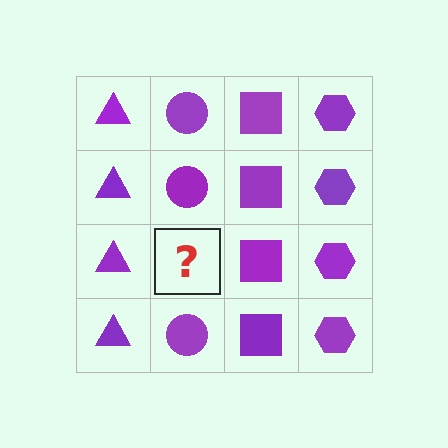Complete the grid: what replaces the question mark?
The question mark should be replaced with a purple circle.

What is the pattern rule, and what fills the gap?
The rule is that each column has a consistent shape. The gap should be filled with a purple circle.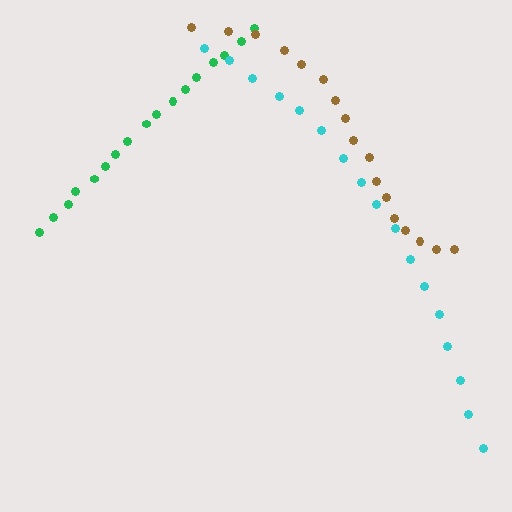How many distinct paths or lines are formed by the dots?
There are 3 distinct paths.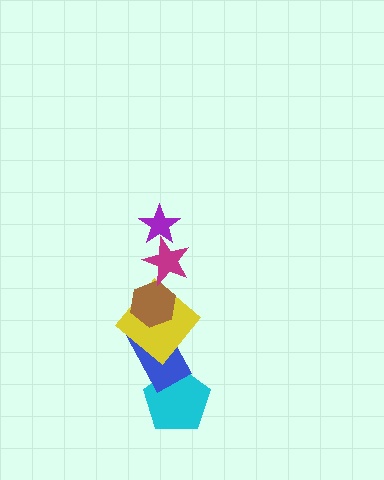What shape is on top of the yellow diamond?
The brown hexagon is on top of the yellow diamond.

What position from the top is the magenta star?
The magenta star is 2nd from the top.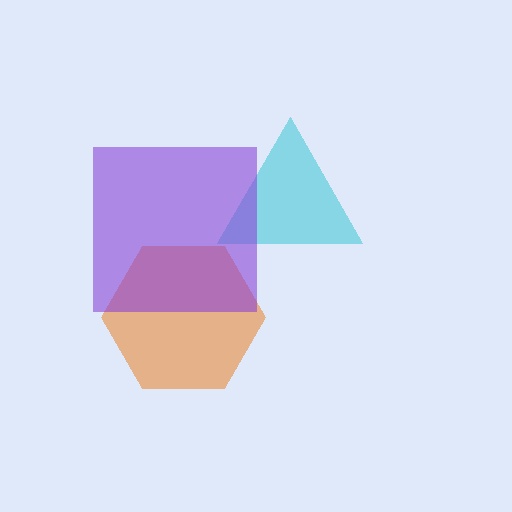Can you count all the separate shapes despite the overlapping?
Yes, there are 3 separate shapes.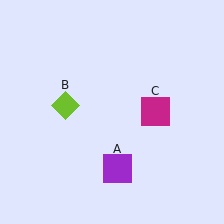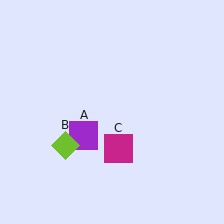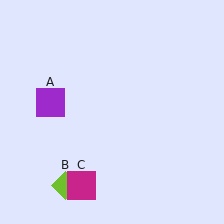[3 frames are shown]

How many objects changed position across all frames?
3 objects changed position: purple square (object A), lime diamond (object B), magenta square (object C).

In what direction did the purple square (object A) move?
The purple square (object A) moved up and to the left.